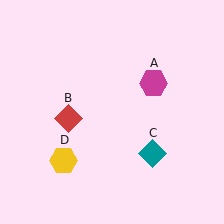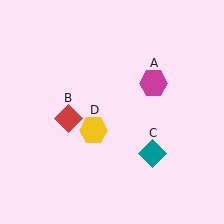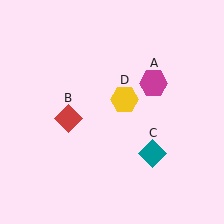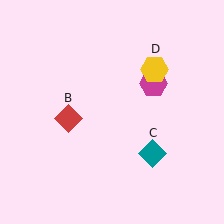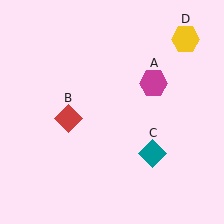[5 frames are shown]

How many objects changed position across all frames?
1 object changed position: yellow hexagon (object D).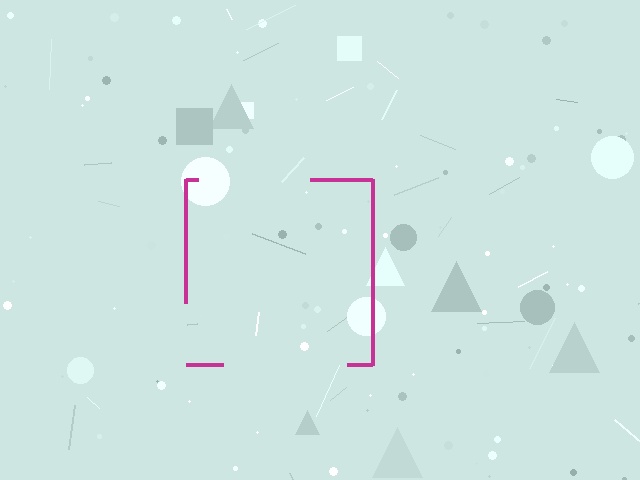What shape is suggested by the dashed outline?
The dashed outline suggests a square.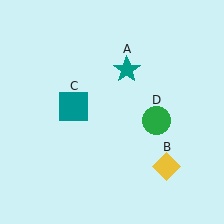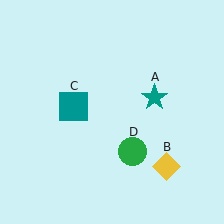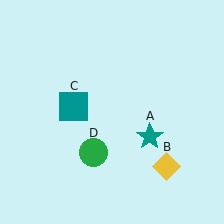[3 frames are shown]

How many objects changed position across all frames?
2 objects changed position: teal star (object A), green circle (object D).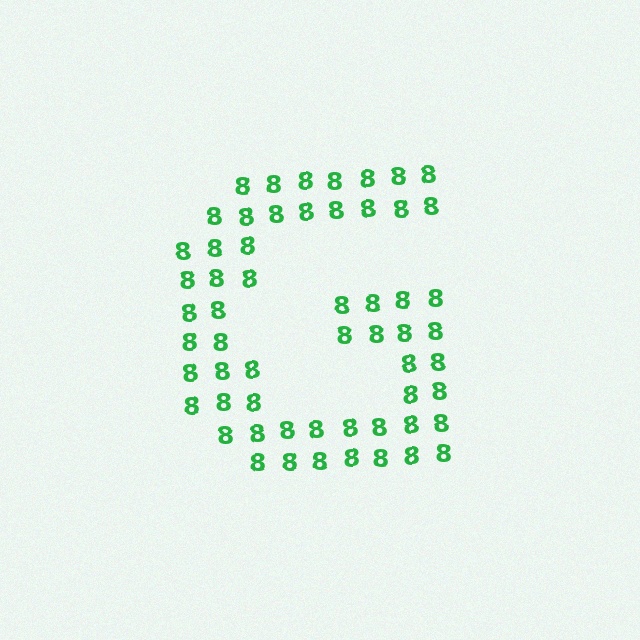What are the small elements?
The small elements are digit 8's.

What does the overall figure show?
The overall figure shows the letter G.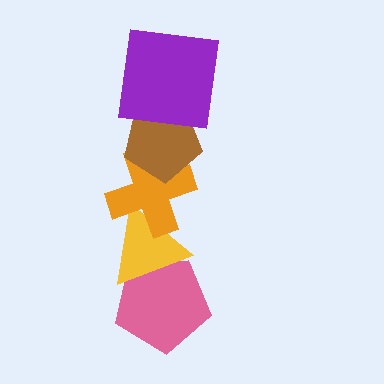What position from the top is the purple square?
The purple square is 1st from the top.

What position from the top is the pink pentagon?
The pink pentagon is 5th from the top.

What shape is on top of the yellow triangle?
The orange cross is on top of the yellow triangle.